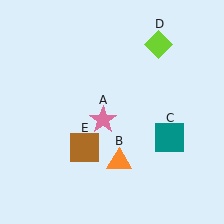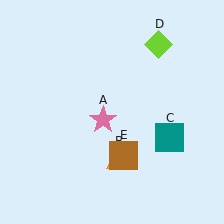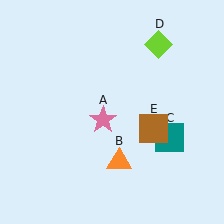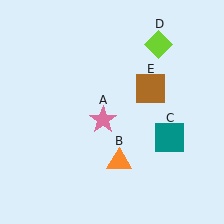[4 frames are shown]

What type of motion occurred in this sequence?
The brown square (object E) rotated counterclockwise around the center of the scene.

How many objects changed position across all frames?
1 object changed position: brown square (object E).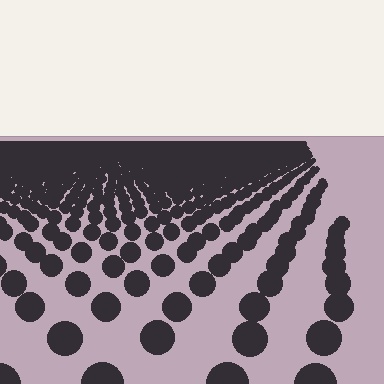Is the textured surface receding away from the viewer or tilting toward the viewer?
The surface is receding away from the viewer. Texture elements get smaller and denser toward the top.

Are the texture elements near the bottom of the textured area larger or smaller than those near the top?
Larger. Near the bottom, elements are closer to the viewer and appear at a bigger on-screen size.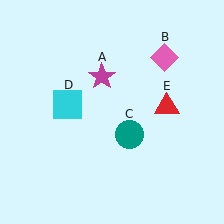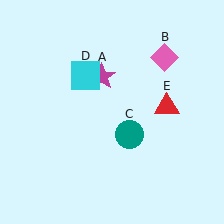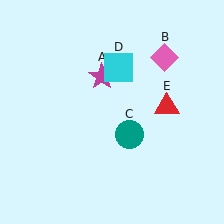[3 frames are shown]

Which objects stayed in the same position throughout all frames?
Magenta star (object A) and pink diamond (object B) and teal circle (object C) and red triangle (object E) remained stationary.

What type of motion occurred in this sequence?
The cyan square (object D) rotated clockwise around the center of the scene.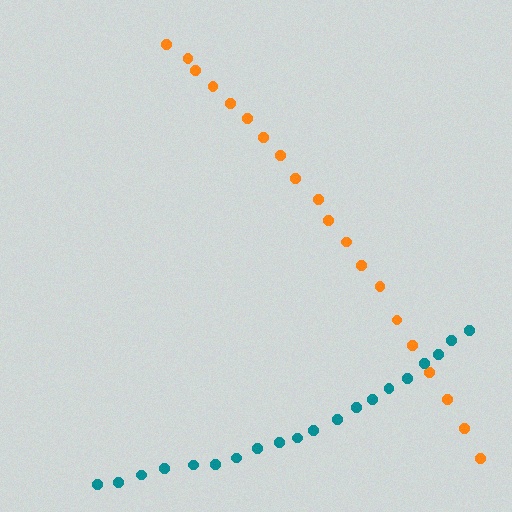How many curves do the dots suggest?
There are 2 distinct paths.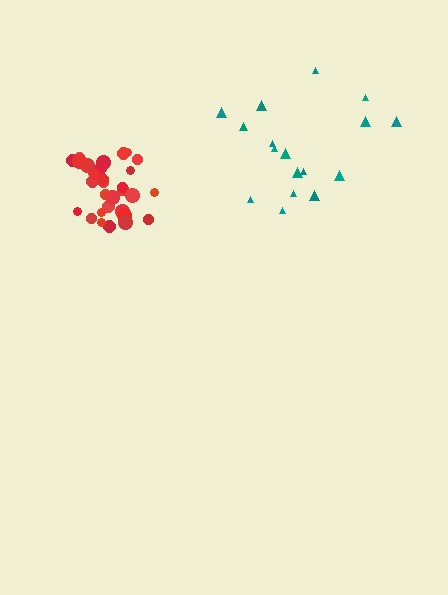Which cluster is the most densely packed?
Red.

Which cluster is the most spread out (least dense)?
Teal.